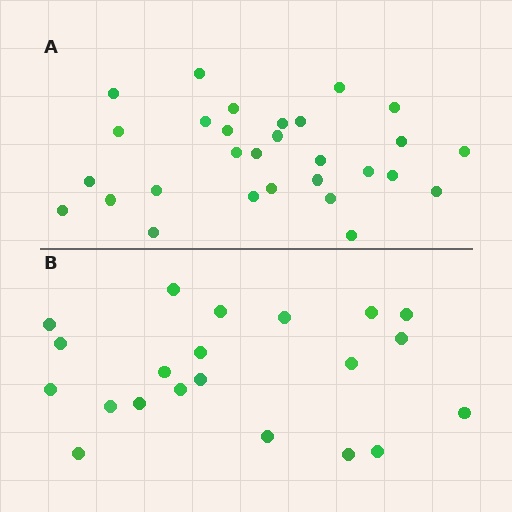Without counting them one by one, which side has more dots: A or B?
Region A (the top region) has more dots.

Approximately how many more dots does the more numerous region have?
Region A has roughly 8 or so more dots than region B.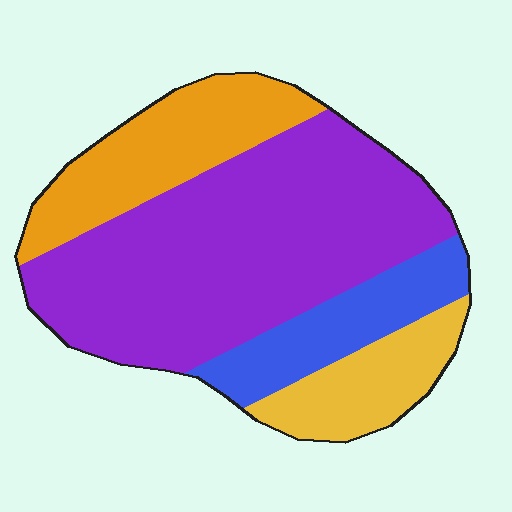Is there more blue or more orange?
Orange.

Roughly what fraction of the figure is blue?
Blue covers around 15% of the figure.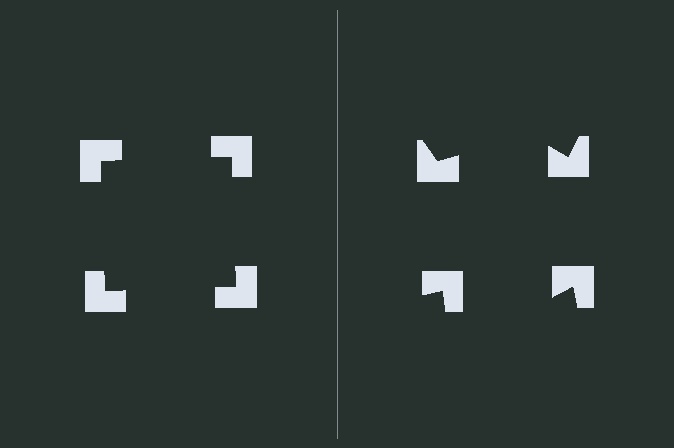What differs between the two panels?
The notched squares are positioned identically on both sides; only the wedge orientations differ. On the left they align to a square; on the right they are misaligned.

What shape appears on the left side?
An illusory square.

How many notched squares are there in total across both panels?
8 — 4 on each side.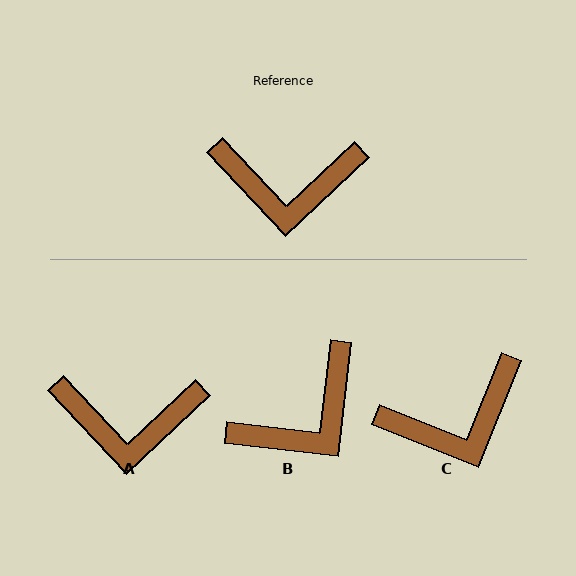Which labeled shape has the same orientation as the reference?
A.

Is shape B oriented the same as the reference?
No, it is off by about 40 degrees.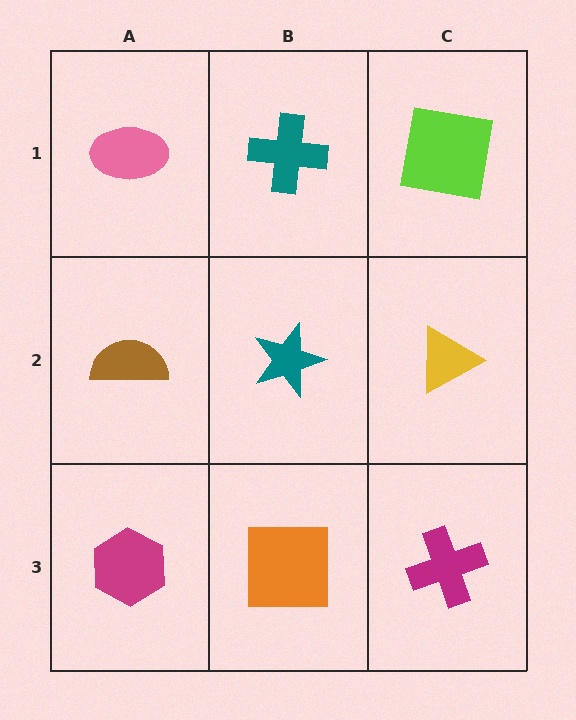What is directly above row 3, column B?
A teal star.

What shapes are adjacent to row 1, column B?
A teal star (row 2, column B), a pink ellipse (row 1, column A), a lime square (row 1, column C).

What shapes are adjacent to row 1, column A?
A brown semicircle (row 2, column A), a teal cross (row 1, column B).